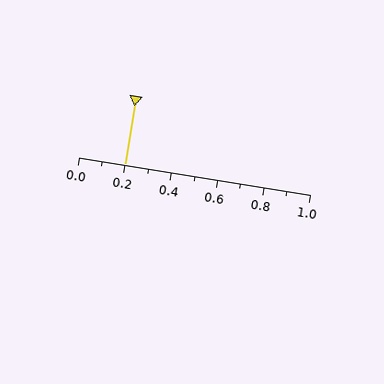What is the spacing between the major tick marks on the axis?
The major ticks are spaced 0.2 apart.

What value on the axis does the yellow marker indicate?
The marker indicates approximately 0.2.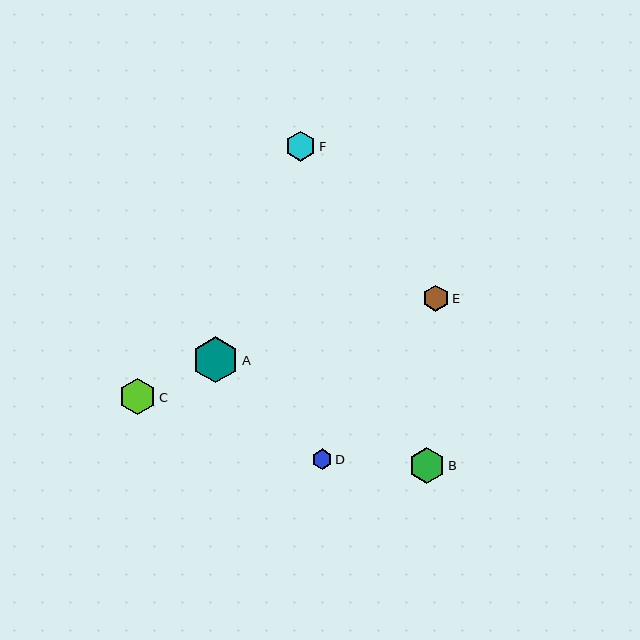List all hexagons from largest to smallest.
From largest to smallest: A, C, B, F, E, D.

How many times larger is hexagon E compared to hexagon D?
Hexagon E is approximately 1.3 times the size of hexagon D.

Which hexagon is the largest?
Hexagon A is the largest with a size of approximately 46 pixels.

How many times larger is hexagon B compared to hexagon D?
Hexagon B is approximately 1.7 times the size of hexagon D.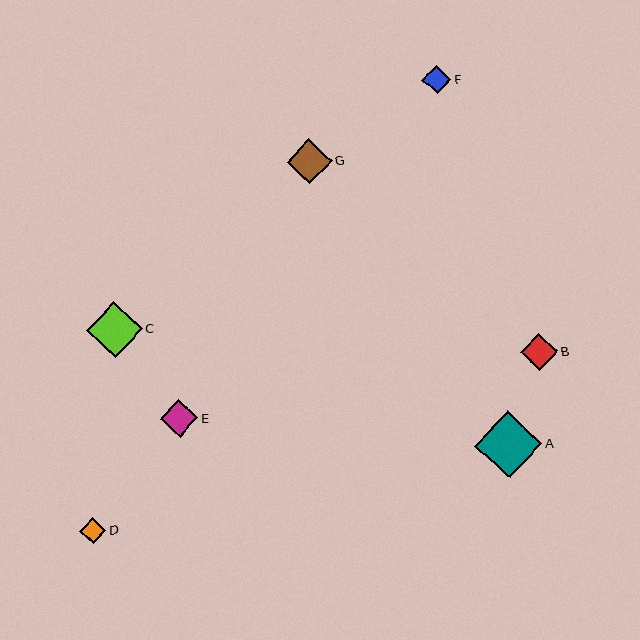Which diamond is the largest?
Diamond A is the largest with a size of approximately 67 pixels.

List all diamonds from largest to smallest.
From largest to smallest: A, C, G, E, B, F, D.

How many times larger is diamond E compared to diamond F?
Diamond E is approximately 1.3 times the size of diamond F.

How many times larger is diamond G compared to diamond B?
Diamond G is approximately 1.2 times the size of diamond B.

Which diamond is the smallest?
Diamond D is the smallest with a size of approximately 26 pixels.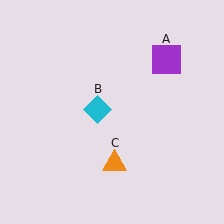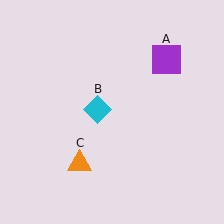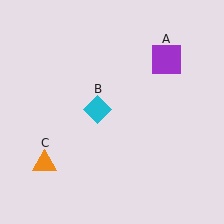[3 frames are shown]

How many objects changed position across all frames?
1 object changed position: orange triangle (object C).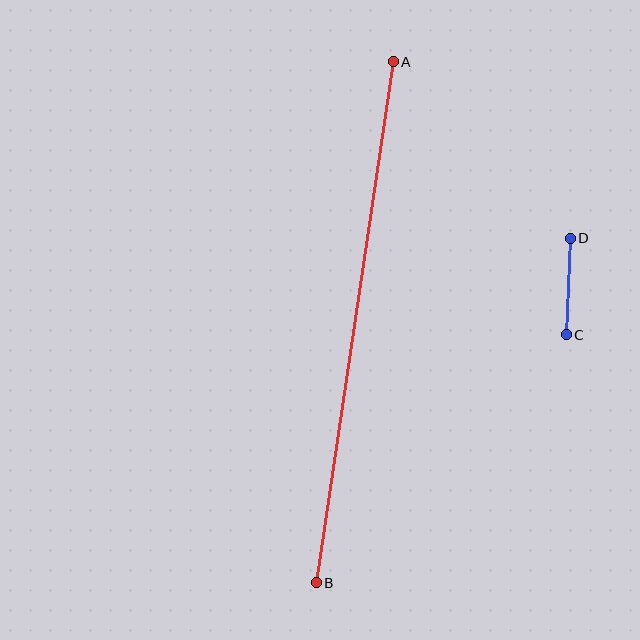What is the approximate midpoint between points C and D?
The midpoint is at approximately (568, 286) pixels.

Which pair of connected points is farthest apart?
Points A and B are farthest apart.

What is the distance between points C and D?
The distance is approximately 97 pixels.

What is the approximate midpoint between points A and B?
The midpoint is at approximately (355, 322) pixels.